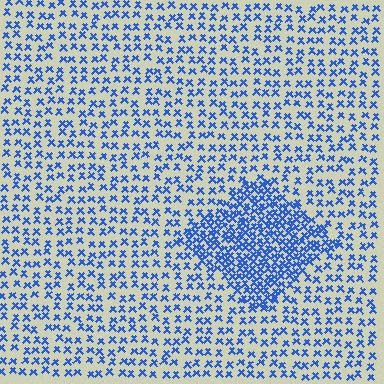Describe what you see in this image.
The image contains small blue elements arranged at two different densities. A diamond-shaped region is visible where the elements are more densely packed than the surrounding area.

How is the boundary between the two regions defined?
The boundary is defined by a change in element density (approximately 2.3x ratio). All elements are the same color, size, and shape.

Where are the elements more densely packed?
The elements are more densely packed inside the diamond boundary.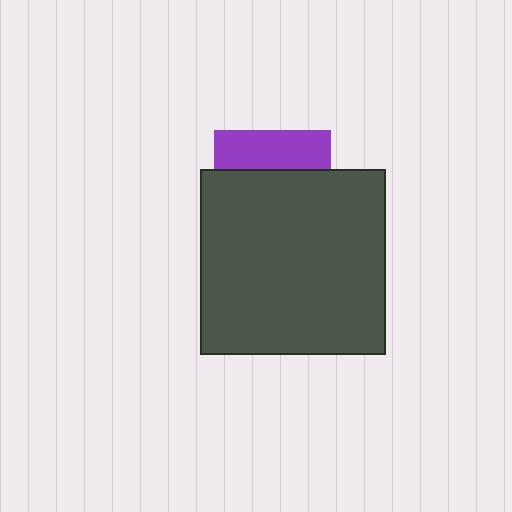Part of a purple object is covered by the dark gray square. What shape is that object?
It is a square.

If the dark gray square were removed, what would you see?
You would see the complete purple square.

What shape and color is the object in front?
The object in front is a dark gray square.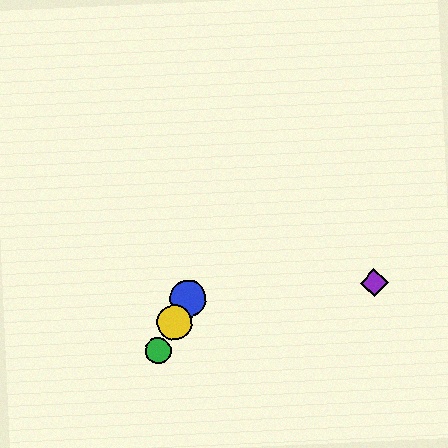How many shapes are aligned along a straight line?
4 shapes (the red circle, the blue circle, the green circle, the yellow circle) are aligned along a straight line.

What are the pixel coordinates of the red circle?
The red circle is at (159, 350).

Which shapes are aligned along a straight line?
The red circle, the blue circle, the green circle, the yellow circle are aligned along a straight line.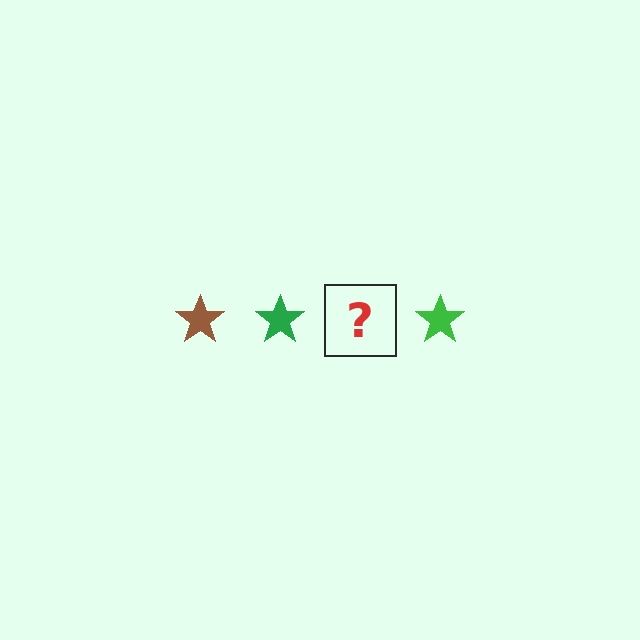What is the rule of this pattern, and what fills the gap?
The rule is that the pattern cycles through brown, green stars. The gap should be filled with a brown star.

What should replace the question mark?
The question mark should be replaced with a brown star.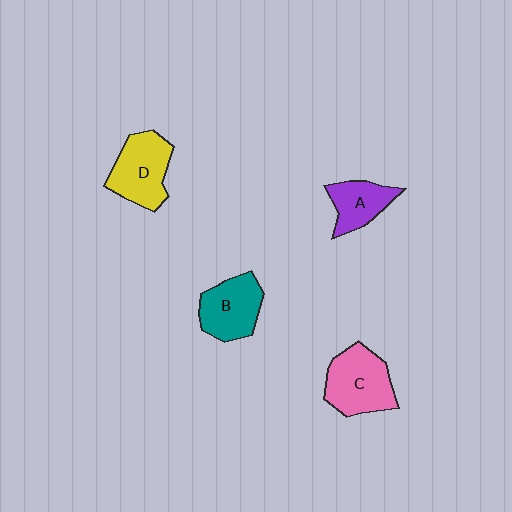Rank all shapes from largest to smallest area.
From largest to smallest: C (pink), D (yellow), B (teal), A (purple).